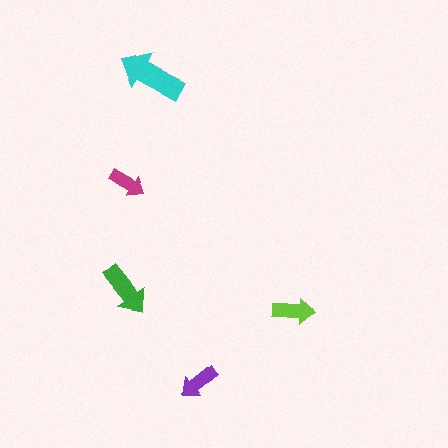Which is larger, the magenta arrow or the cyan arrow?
The cyan one.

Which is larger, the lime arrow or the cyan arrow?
The cyan one.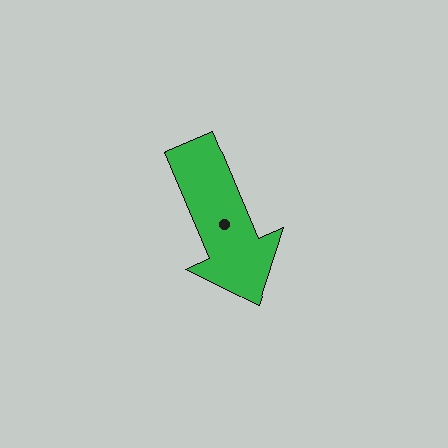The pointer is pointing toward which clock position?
Roughly 5 o'clock.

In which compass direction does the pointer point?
Southeast.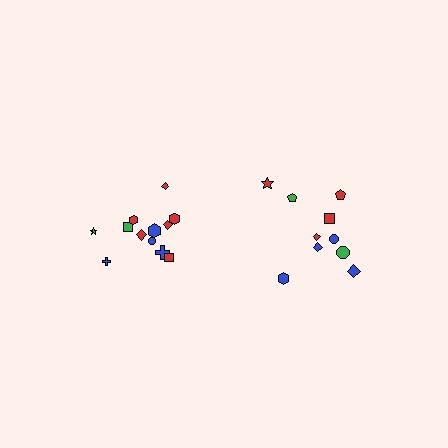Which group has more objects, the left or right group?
The left group.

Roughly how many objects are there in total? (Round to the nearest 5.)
Roughly 20 objects in total.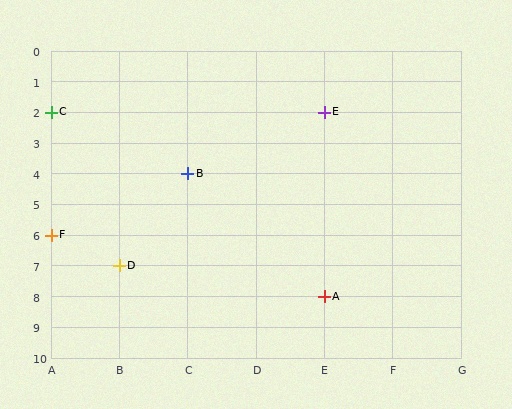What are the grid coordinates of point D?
Point D is at grid coordinates (B, 7).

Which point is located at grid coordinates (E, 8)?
Point A is at (E, 8).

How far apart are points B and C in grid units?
Points B and C are 2 columns and 2 rows apart (about 2.8 grid units diagonally).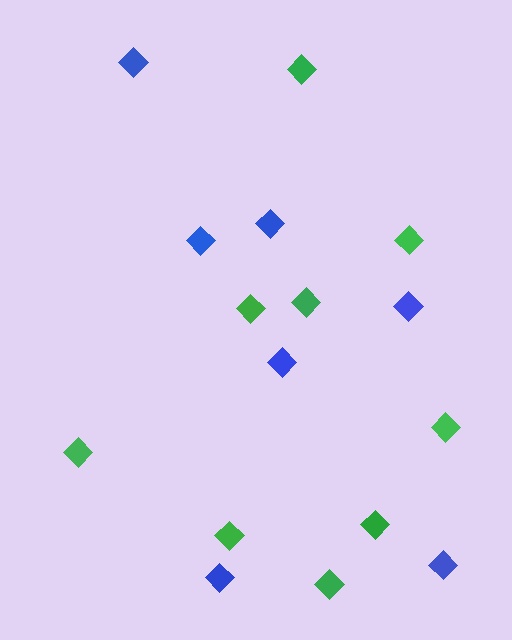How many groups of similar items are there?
There are 2 groups: one group of blue diamonds (7) and one group of green diamonds (9).